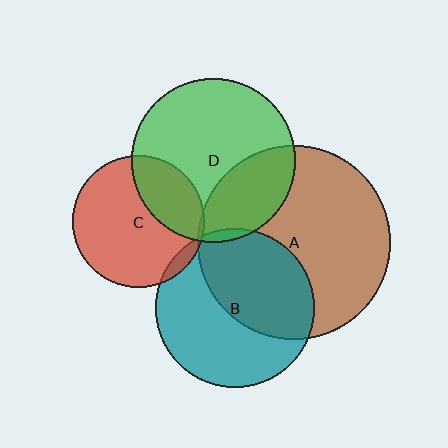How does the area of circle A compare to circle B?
Approximately 1.5 times.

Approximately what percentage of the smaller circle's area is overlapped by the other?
Approximately 30%.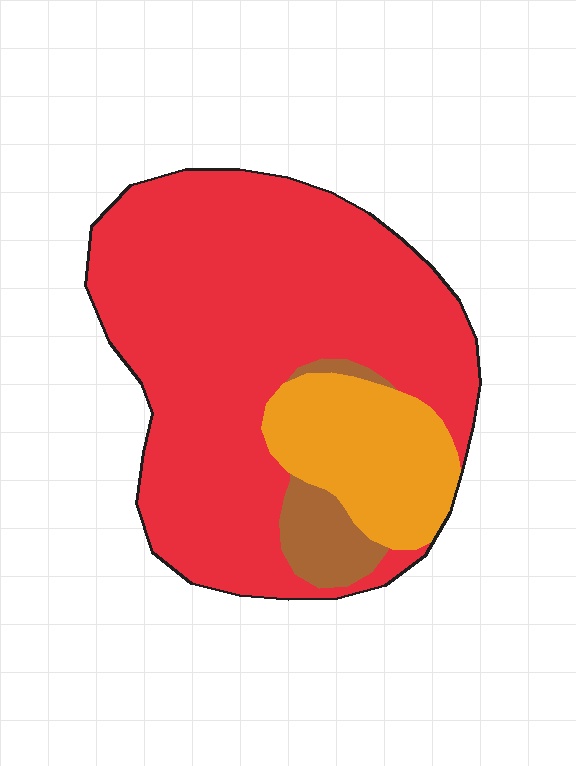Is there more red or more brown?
Red.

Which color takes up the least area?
Brown, at roughly 5%.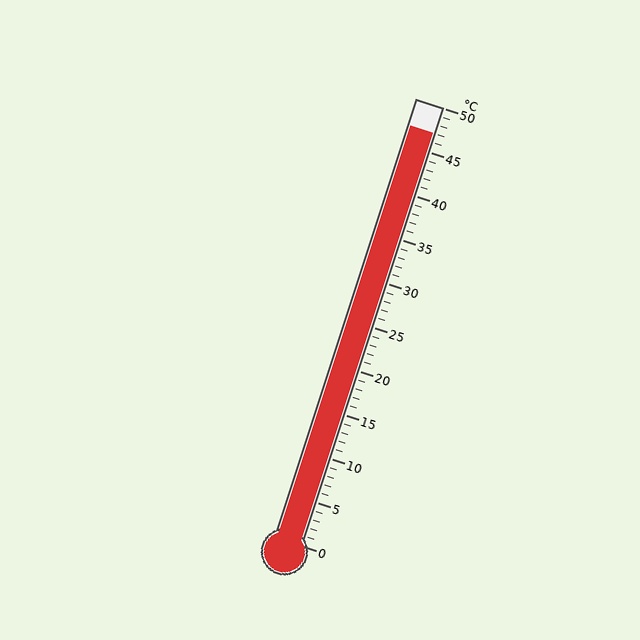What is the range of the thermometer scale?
The thermometer scale ranges from 0°C to 50°C.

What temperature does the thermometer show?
The thermometer shows approximately 47°C.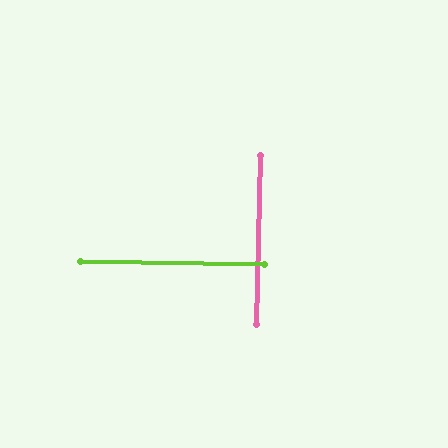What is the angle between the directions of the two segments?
Approximately 90 degrees.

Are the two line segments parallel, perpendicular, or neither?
Perpendicular — they meet at approximately 90°.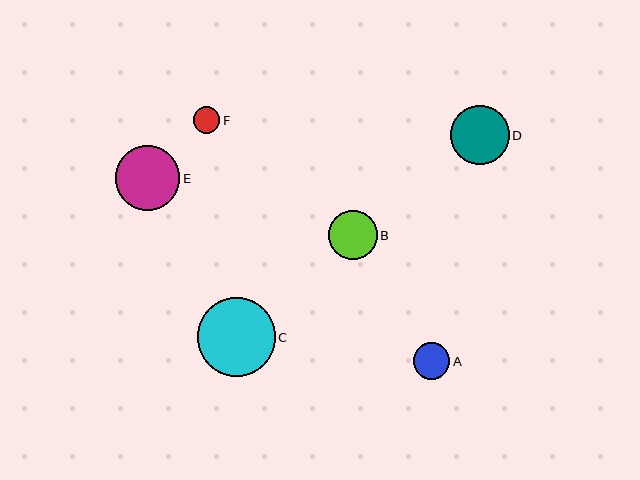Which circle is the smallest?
Circle F is the smallest with a size of approximately 26 pixels.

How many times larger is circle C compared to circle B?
Circle C is approximately 1.6 times the size of circle B.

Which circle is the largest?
Circle C is the largest with a size of approximately 78 pixels.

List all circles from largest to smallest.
From largest to smallest: C, E, D, B, A, F.